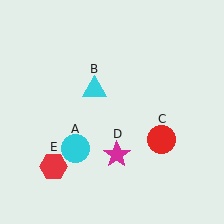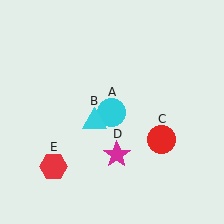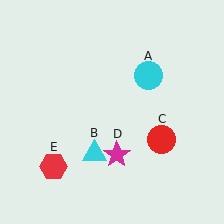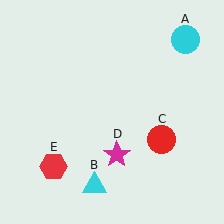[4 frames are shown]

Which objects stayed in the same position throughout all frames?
Red circle (object C) and magenta star (object D) and red hexagon (object E) remained stationary.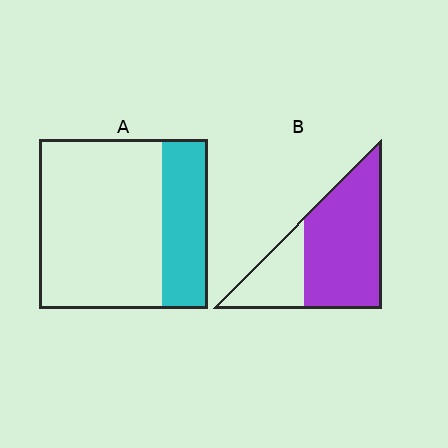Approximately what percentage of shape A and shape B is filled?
A is approximately 25% and B is approximately 70%.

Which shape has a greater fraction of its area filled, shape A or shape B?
Shape B.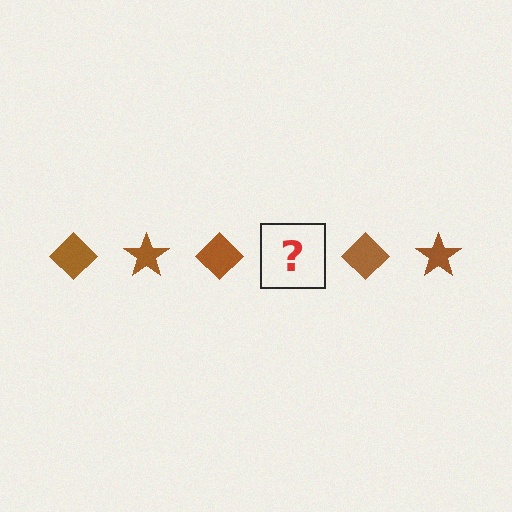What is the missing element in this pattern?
The missing element is a brown star.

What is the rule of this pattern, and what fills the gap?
The rule is that the pattern cycles through diamond, star shapes in brown. The gap should be filled with a brown star.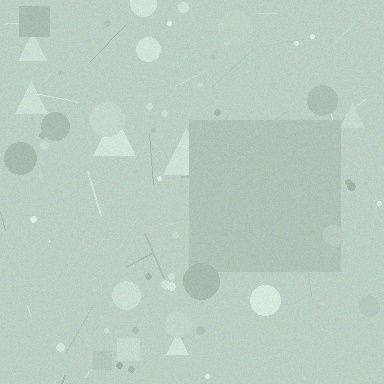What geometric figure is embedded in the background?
A square is embedded in the background.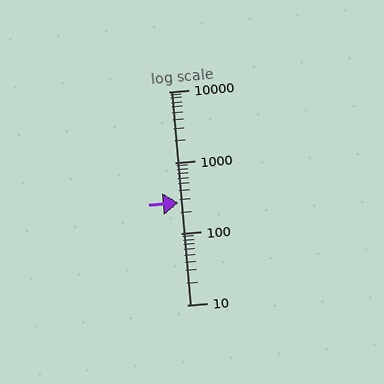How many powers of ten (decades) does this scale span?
The scale spans 3 decades, from 10 to 10000.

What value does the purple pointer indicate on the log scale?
The pointer indicates approximately 270.